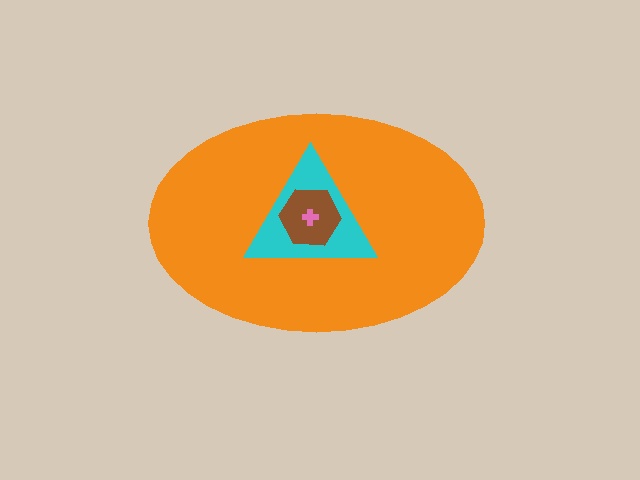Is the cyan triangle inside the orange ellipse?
Yes.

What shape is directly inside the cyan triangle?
The brown hexagon.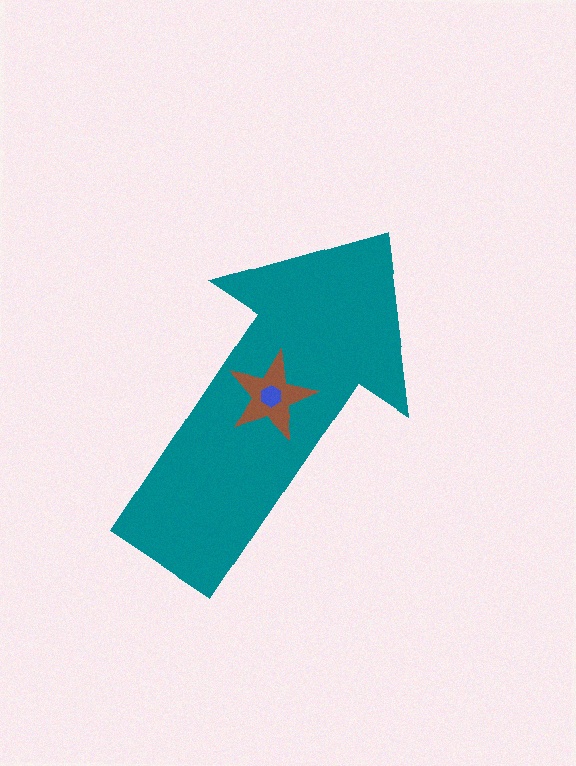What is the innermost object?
The blue hexagon.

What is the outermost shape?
The teal arrow.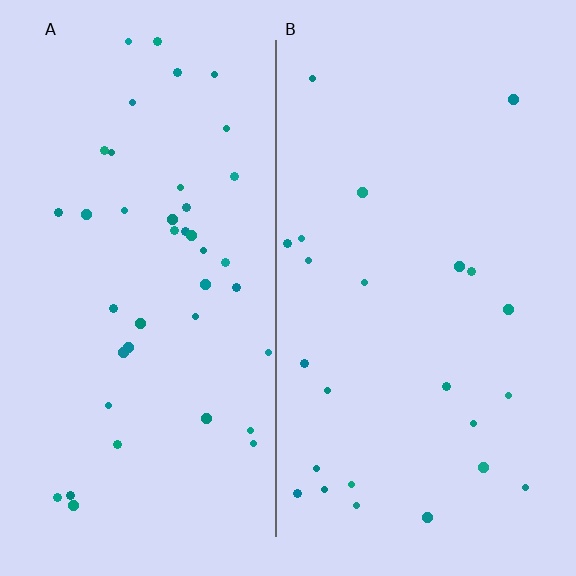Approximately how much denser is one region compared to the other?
Approximately 1.7× — region A over region B.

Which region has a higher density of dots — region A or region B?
A (the left).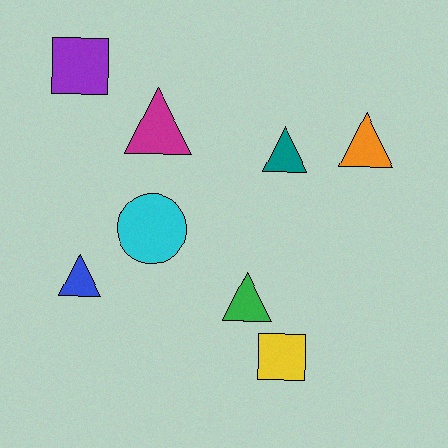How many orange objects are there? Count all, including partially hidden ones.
There is 1 orange object.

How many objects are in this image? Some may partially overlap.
There are 8 objects.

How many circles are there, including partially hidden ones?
There is 1 circle.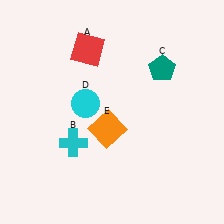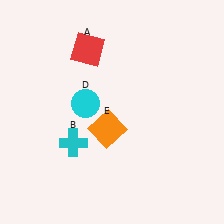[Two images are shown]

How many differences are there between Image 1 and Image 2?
There is 1 difference between the two images.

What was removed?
The teal pentagon (C) was removed in Image 2.